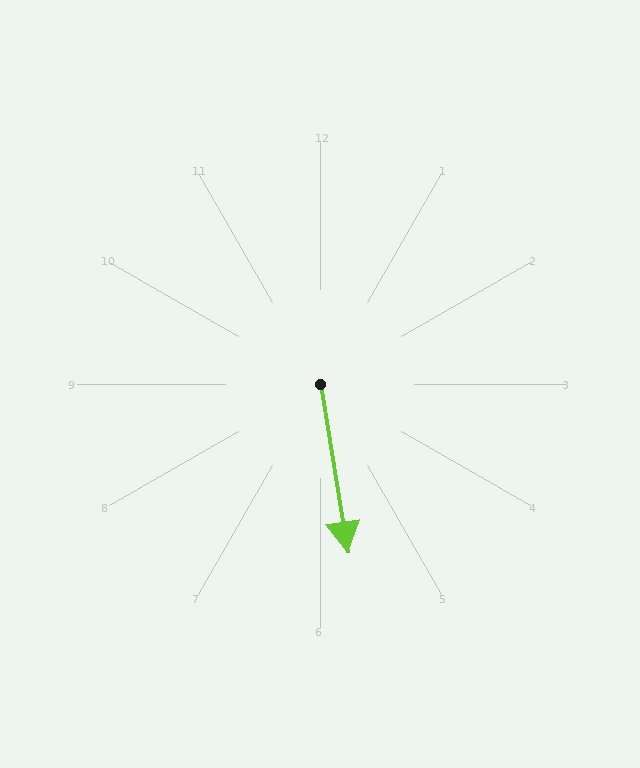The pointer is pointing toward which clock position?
Roughly 6 o'clock.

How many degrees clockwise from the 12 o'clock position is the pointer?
Approximately 171 degrees.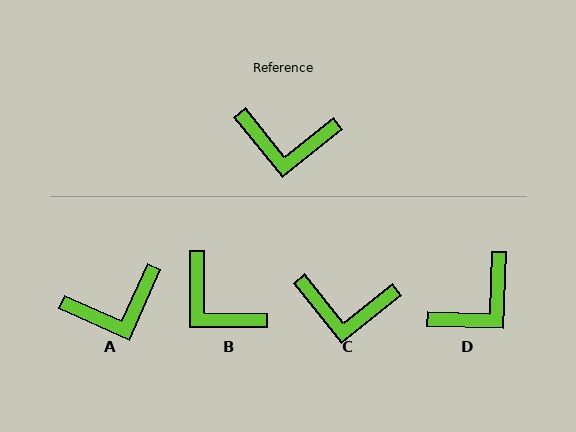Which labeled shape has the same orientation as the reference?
C.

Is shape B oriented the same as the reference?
No, it is off by about 39 degrees.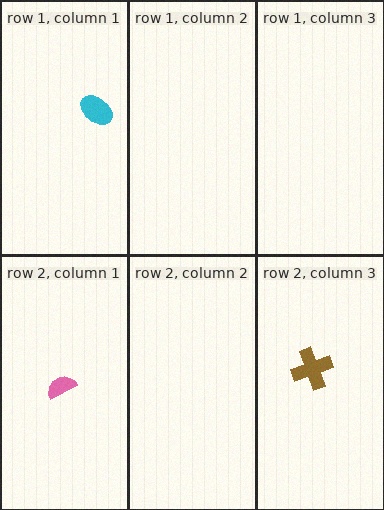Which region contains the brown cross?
The row 2, column 3 region.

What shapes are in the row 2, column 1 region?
The pink semicircle.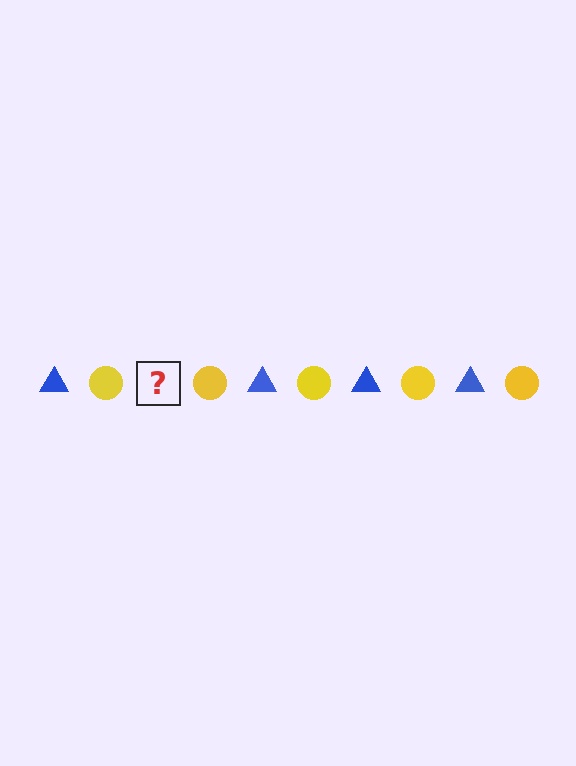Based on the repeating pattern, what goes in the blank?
The blank should be a blue triangle.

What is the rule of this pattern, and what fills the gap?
The rule is that the pattern alternates between blue triangle and yellow circle. The gap should be filled with a blue triangle.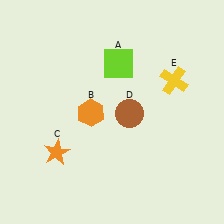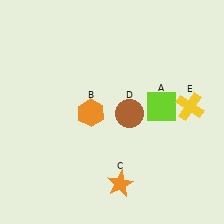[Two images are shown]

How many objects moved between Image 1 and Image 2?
3 objects moved between the two images.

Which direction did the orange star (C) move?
The orange star (C) moved right.